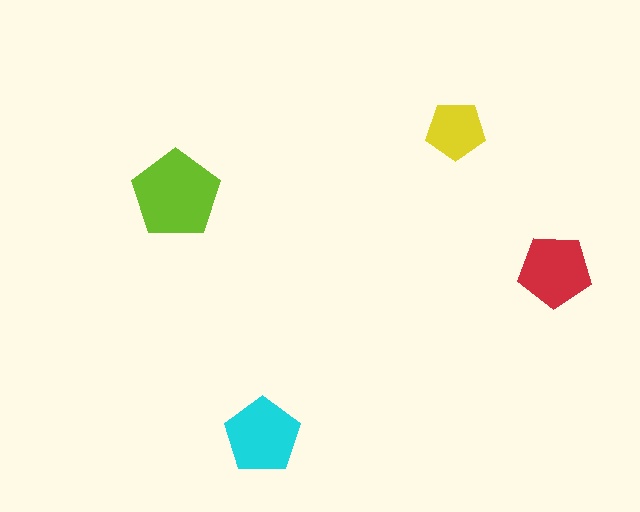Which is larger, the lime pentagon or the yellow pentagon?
The lime one.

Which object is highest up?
The yellow pentagon is topmost.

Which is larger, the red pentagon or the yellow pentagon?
The red one.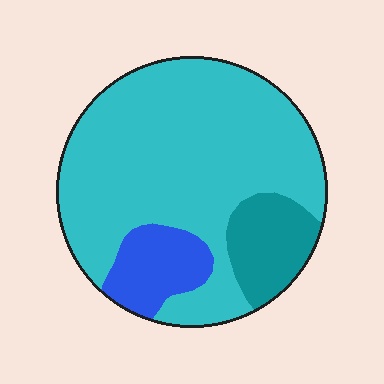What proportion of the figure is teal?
Teal takes up about one eighth (1/8) of the figure.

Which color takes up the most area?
Cyan, at roughly 75%.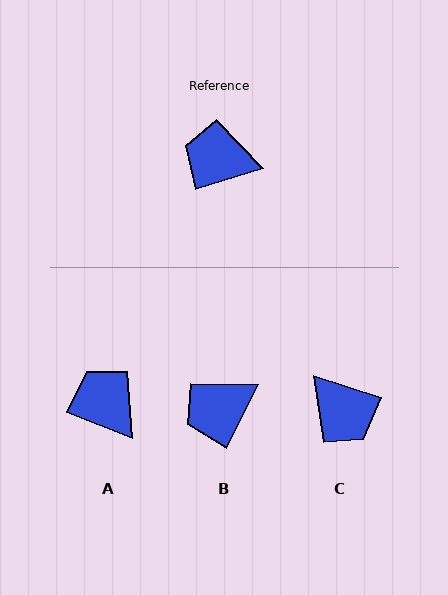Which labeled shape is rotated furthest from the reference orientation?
C, about 145 degrees away.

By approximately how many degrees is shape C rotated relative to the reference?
Approximately 145 degrees counter-clockwise.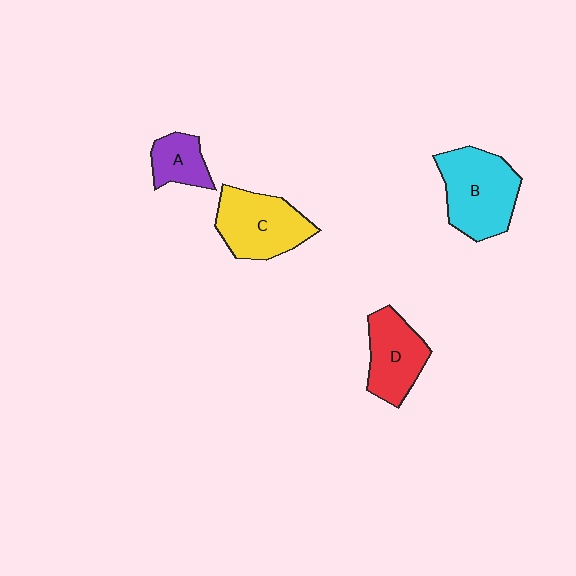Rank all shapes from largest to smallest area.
From largest to smallest: B (cyan), C (yellow), D (red), A (purple).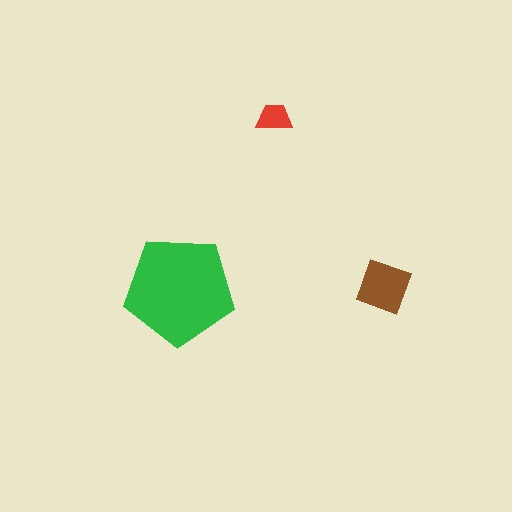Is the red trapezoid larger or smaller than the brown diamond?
Smaller.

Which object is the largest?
The green pentagon.